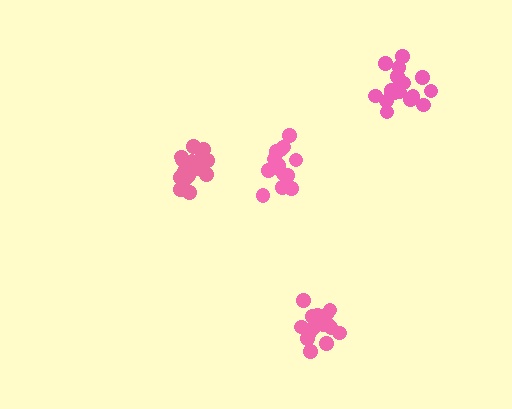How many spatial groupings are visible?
There are 4 spatial groupings.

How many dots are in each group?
Group 1: 14 dots, Group 2: 17 dots, Group 3: 20 dots, Group 4: 18 dots (69 total).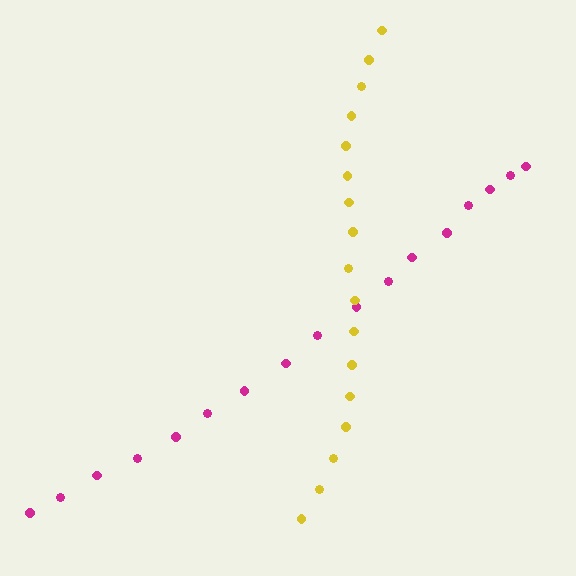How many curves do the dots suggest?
There are 2 distinct paths.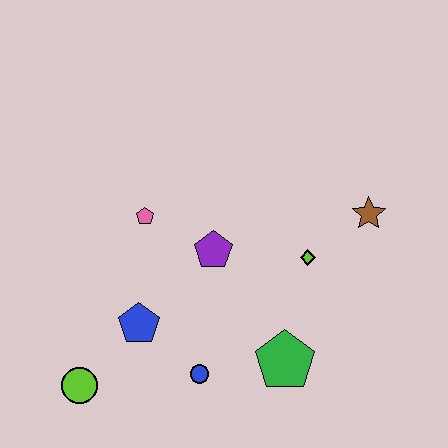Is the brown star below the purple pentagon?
No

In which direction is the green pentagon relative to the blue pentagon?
The green pentagon is to the right of the blue pentagon.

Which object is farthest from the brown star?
The lime circle is farthest from the brown star.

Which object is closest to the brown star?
The lime diamond is closest to the brown star.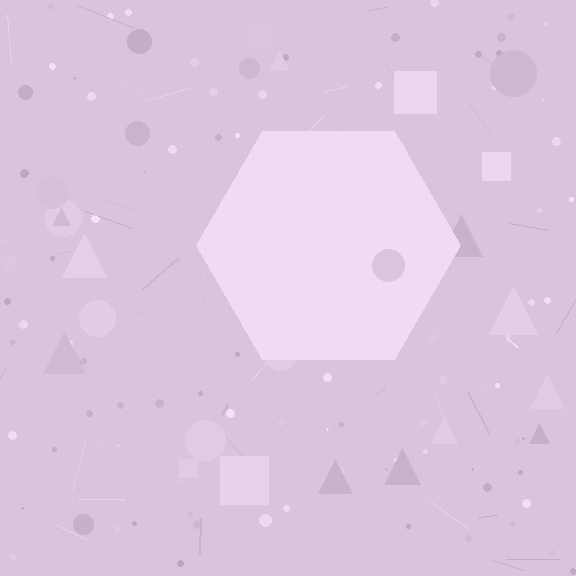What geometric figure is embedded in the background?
A hexagon is embedded in the background.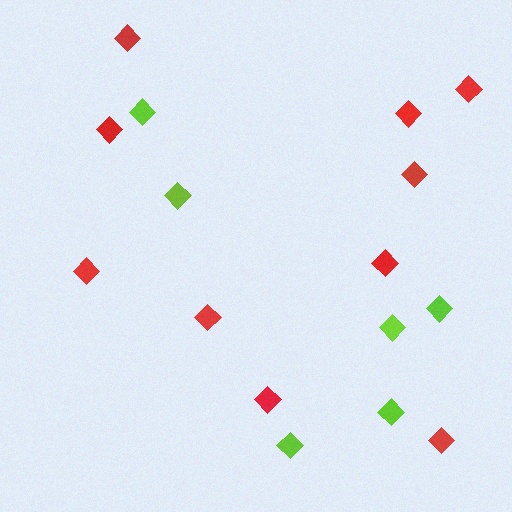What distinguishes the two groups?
There are 2 groups: one group of red diamonds (10) and one group of lime diamonds (6).